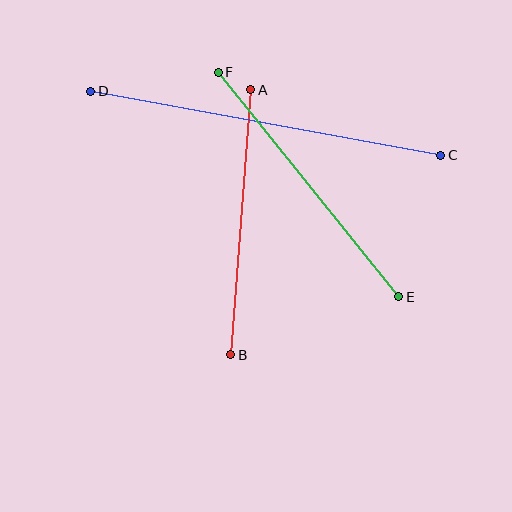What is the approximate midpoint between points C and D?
The midpoint is at approximately (266, 123) pixels.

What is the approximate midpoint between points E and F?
The midpoint is at approximately (308, 185) pixels.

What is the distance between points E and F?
The distance is approximately 288 pixels.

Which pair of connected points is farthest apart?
Points C and D are farthest apart.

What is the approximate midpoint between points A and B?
The midpoint is at approximately (241, 222) pixels.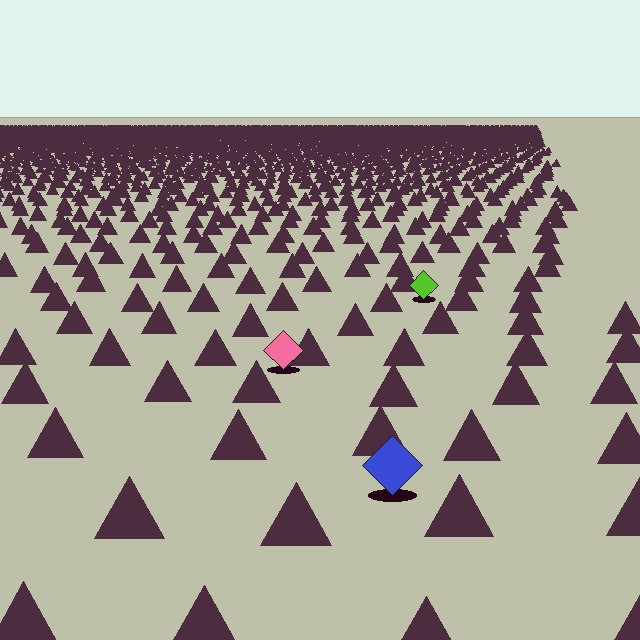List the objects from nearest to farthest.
From nearest to farthest: the blue diamond, the pink diamond, the lime diamond.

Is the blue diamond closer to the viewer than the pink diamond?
Yes. The blue diamond is closer — you can tell from the texture gradient: the ground texture is coarser near it.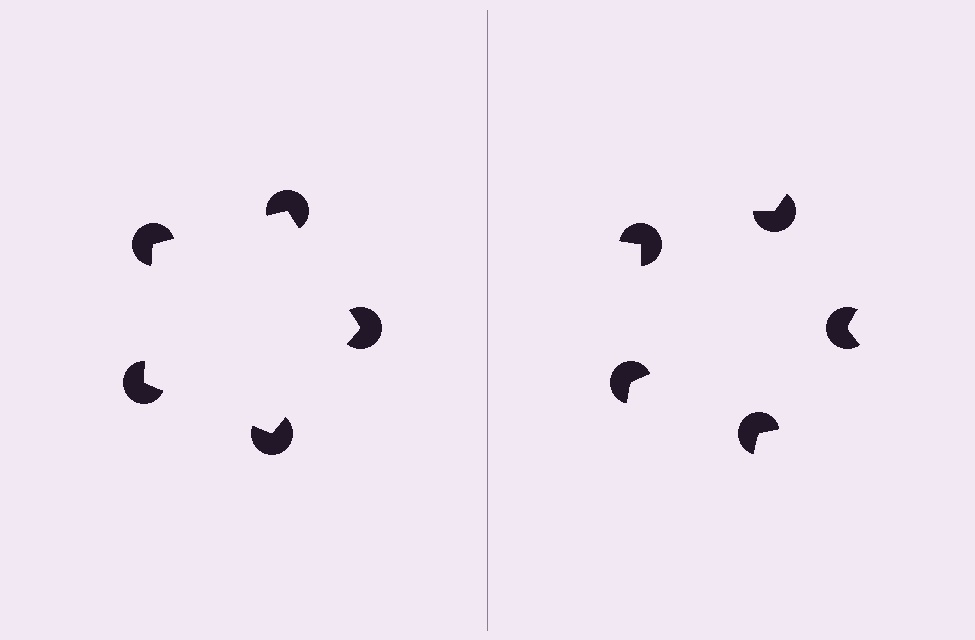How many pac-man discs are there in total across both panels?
10 — 5 on each side.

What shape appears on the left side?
An illusory pentagon.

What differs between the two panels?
The pac-man discs are positioned identically on both sides; only the wedge orientations differ. On the left they align to a pentagon; on the right they are misaligned.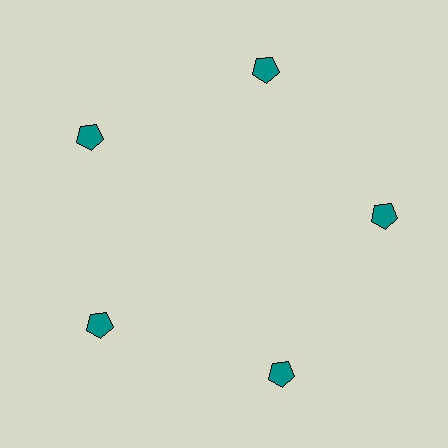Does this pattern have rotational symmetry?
Yes, this pattern has 5-fold rotational symmetry. It looks the same after rotating 72 degrees around the center.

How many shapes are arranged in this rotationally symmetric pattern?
There are 5 shapes, arranged in 5 groups of 1.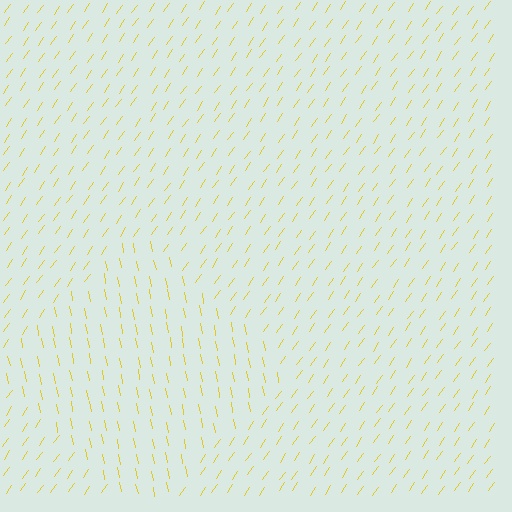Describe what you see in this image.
The image is filled with small yellow line segments. A diamond region in the image has lines oriented differently from the surrounding lines, creating a visible texture boundary.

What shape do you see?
I see a diamond.